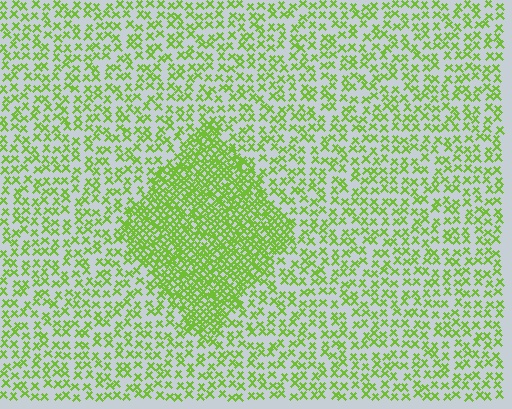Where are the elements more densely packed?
The elements are more densely packed inside the diamond boundary.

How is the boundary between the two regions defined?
The boundary is defined by a change in element density (approximately 2.4x ratio). All elements are the same color, size, and shape.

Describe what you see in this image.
The image contains small lime elements arranged at two different densities. A diamond-shaped region is visible where the elements are more densely packed than the surrounding area.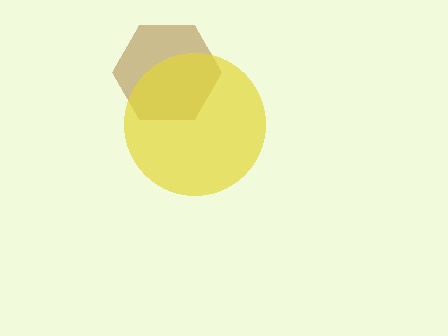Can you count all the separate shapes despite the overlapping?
Yes, there are 2 separate shapes.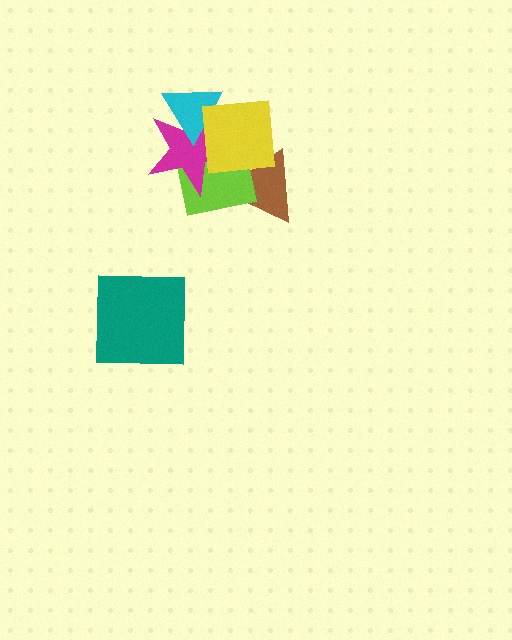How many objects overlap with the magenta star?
3 objects overlap with the magenta star.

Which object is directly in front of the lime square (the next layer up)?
The magenta star is directly in front of the lime square.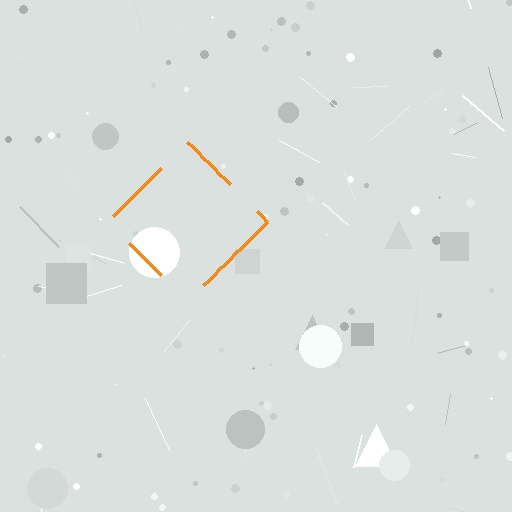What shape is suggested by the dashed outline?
The dashed outline suggests a diamond.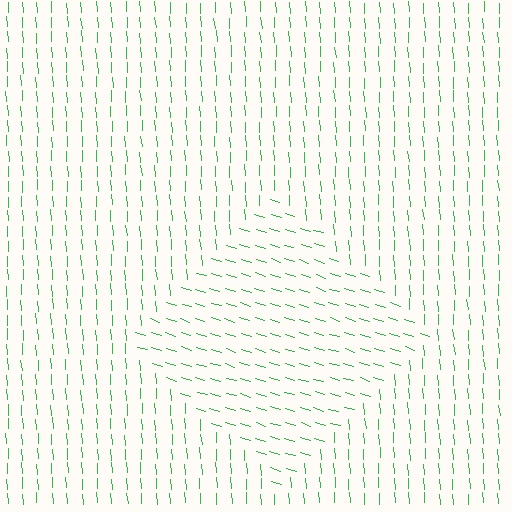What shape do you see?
I see a diamond.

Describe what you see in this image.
The image is filled with small green line segments. A diamond region in the image has lines oriented differently from the surrounding lines, creating a visible texture boundary.